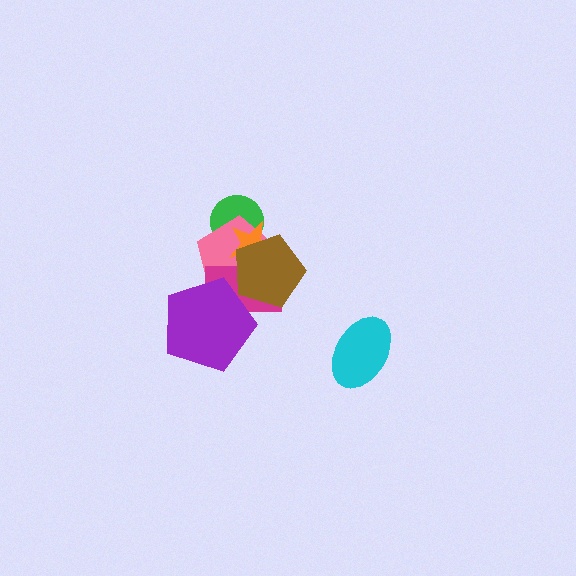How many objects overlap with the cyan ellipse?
0 objects overlap with the cyan ellipse.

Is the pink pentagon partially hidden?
Yes, it is partially covered by another shape.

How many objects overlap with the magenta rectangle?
4 objects overlap with the magenta rectangle.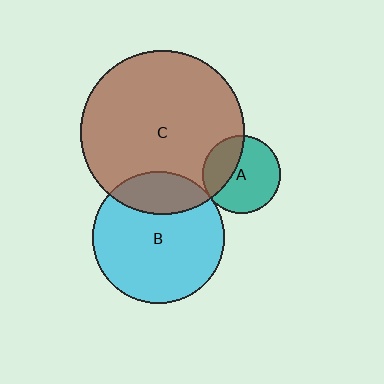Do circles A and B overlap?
Yes.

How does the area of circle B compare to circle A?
Approximately 2.8 times.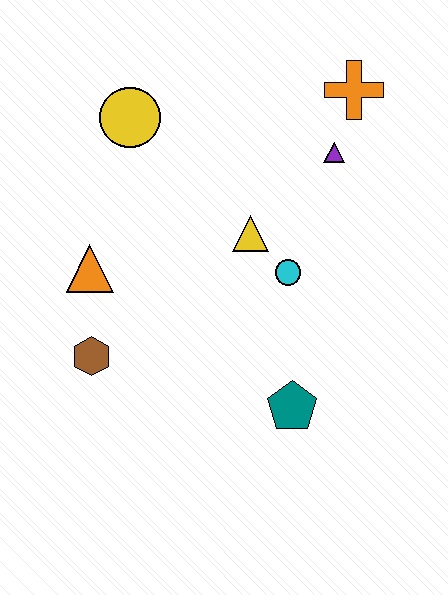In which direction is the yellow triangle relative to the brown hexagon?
The yellow triangle is to the right of the brown hexagon.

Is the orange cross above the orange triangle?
Yes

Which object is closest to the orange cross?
The purple triangle is closest to the orange cross.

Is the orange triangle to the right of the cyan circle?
No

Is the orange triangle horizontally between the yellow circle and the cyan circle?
No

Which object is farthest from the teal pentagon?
The yellow circle is farthest from the teal pentagon.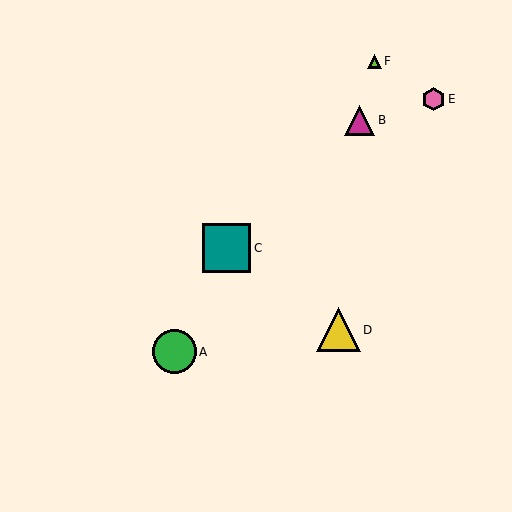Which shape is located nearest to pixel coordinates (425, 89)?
The pink hexagon (labeled E) at (434, 99) is nearest to that location.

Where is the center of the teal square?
The center of the teal square is at (227, 248).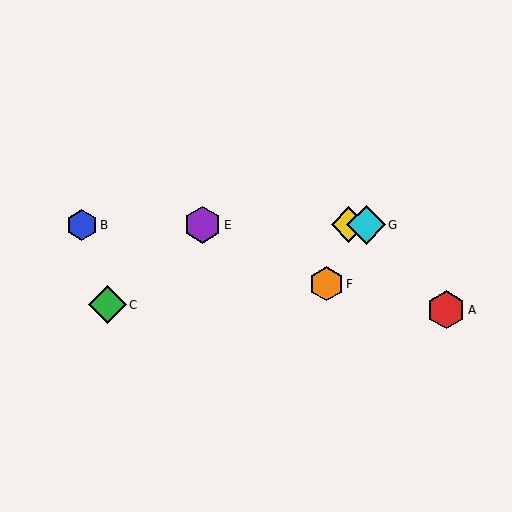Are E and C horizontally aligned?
No, E is at y≈225 and C is at y≈305.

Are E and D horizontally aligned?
Yes, both are at y≈225.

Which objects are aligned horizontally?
Objects B, D, E, G are aligned horizontally.